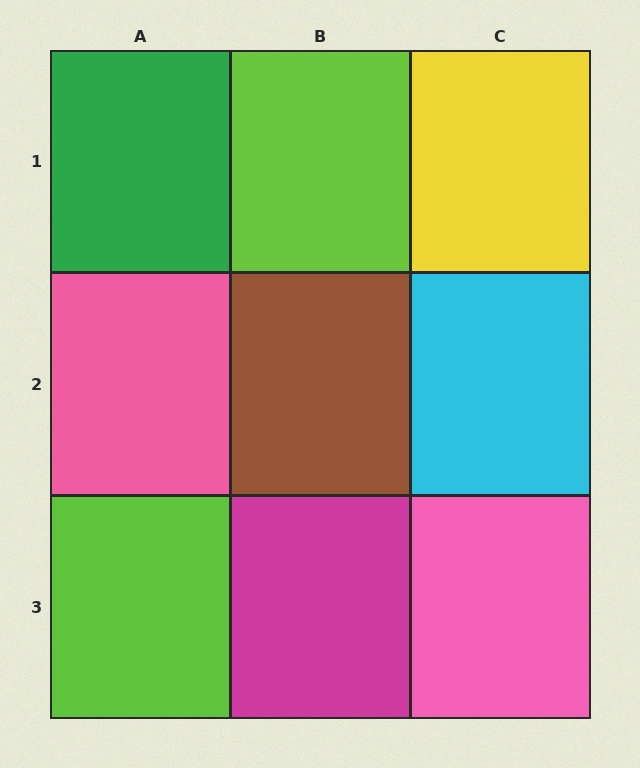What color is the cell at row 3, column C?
Pink.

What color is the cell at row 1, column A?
Green.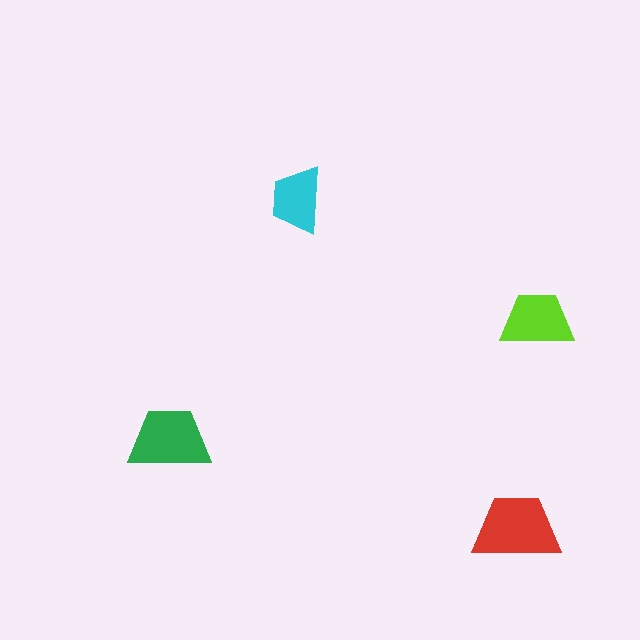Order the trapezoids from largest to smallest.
the red one, the green one, the lime one, the cyan one.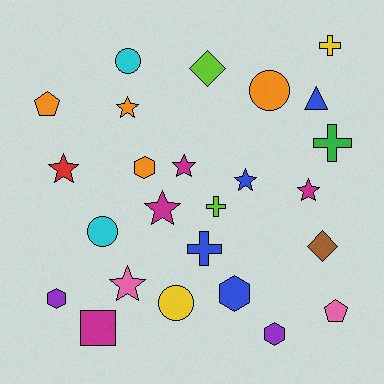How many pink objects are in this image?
There are 2 pink objects.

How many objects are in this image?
There are 25 objects.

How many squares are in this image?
There is 1 square.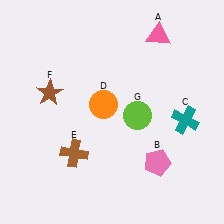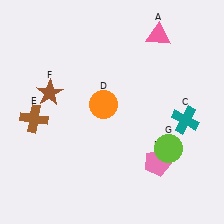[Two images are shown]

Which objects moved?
The objects that moved are: the brown cross (E), the lime circle (G).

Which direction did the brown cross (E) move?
The brown cross (E) moved left.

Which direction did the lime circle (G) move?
The lime circle (G) moved down.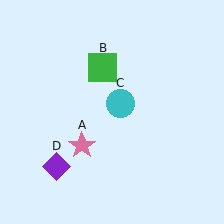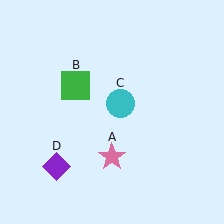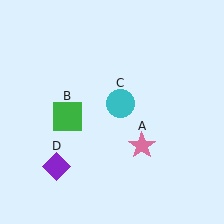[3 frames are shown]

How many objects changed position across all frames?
2 objects changed position: pink star (object A), green square (object B).